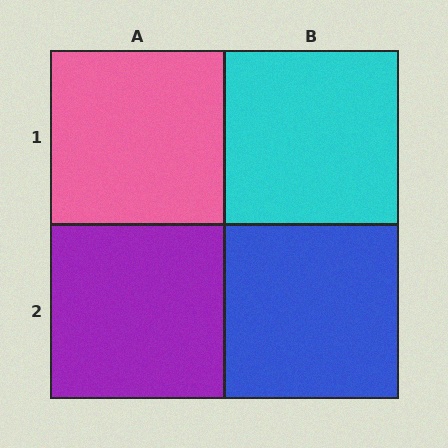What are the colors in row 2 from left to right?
Purple, blue.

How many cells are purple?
1 cell is purple.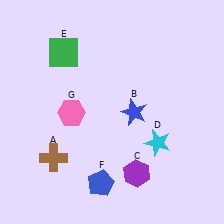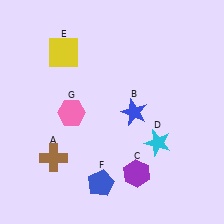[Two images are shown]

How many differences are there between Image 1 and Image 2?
There is 1 difference between the two images.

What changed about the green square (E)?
In Image 1, E is green. In Image 2, it changed to yellow.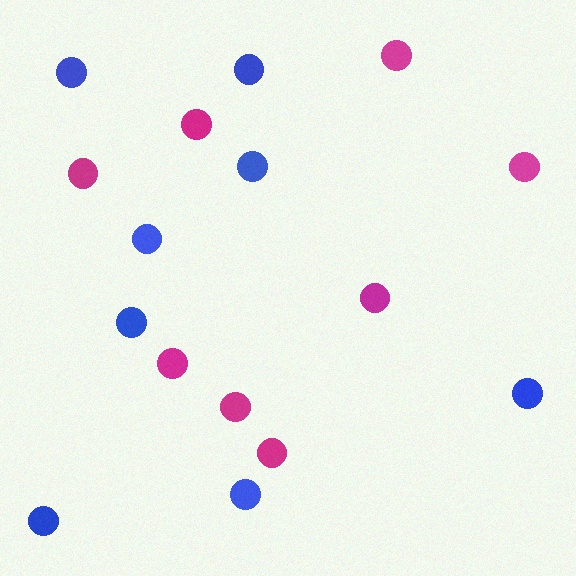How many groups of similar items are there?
There are 2 groups: one group of magenta circles (8) and one group of blue circles (8).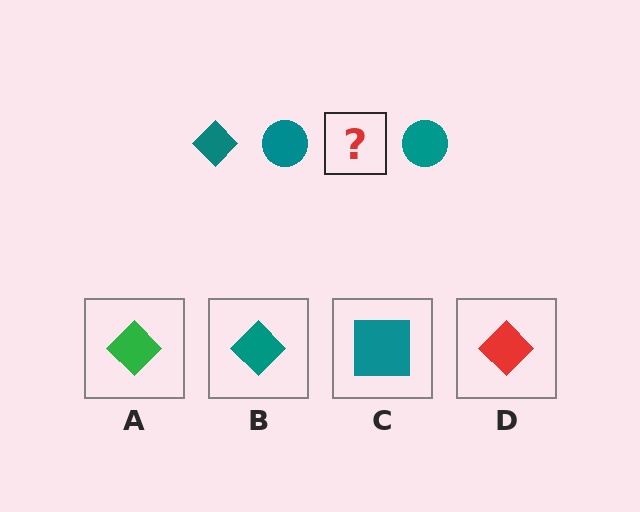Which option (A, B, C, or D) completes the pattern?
B.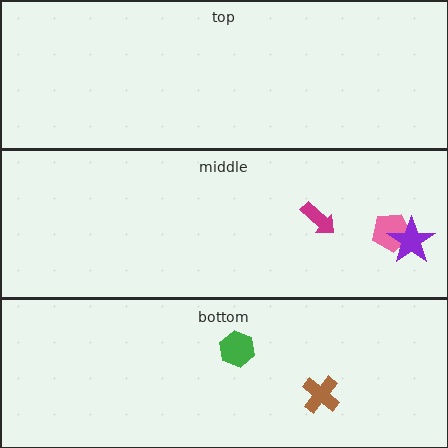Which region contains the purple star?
The middle region.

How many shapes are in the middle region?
3.